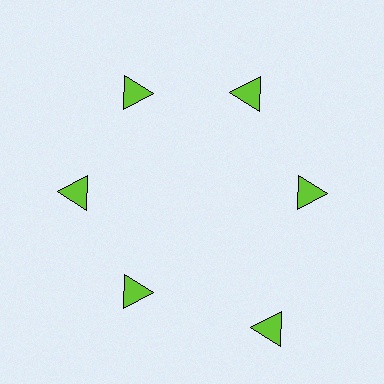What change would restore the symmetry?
The symmetry would be restored by moving it inward, back onto the ring so that all 6 triangles sit at equal angles and equal distance from the center.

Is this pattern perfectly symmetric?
No. The 6 lime triangles are arranged in a ring, but one element near the 5 o'clock position is pushed outward from the center, breaking the 6-fold rotational symmetry.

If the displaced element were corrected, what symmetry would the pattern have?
It would have 6-fold rotational symmetry — the pattern would map onto itself every 60 degrees.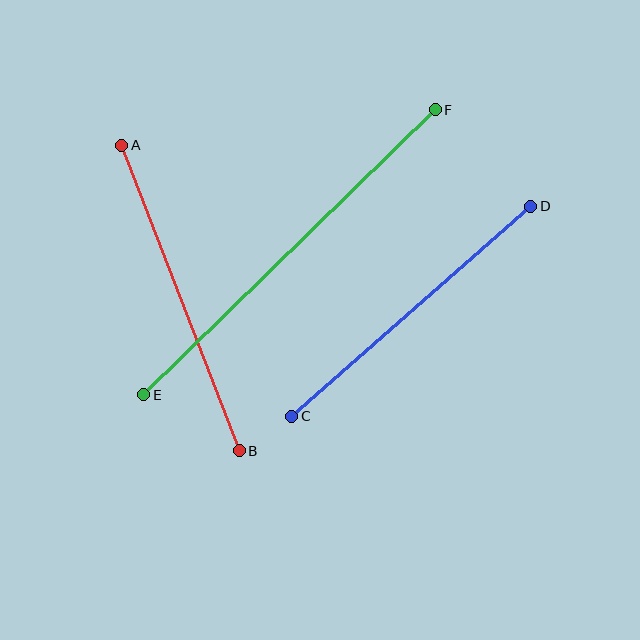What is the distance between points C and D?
The distance is approximately 318 pixels.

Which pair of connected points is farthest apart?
Points E and F are farthest apart.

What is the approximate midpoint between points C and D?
The midpoint is at approximately (411, 311) pixels.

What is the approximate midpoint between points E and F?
The midpoint is at approximately (289, 252) pixels.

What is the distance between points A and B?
The distance is approximately 327 pixels.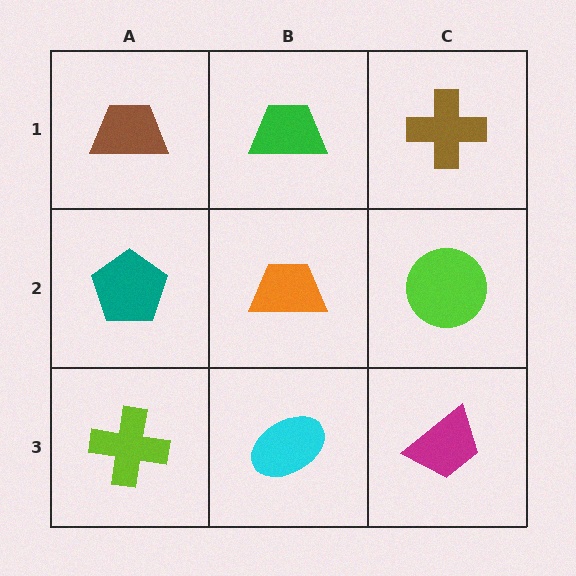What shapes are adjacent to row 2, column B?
A green trapezoid (row 1, column B), a cyan ellipse (row 3, column B), a teal pentagon (row 2, column A), a lime circle (row 2, column C).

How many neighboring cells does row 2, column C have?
3.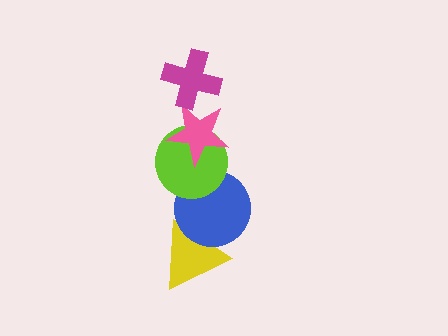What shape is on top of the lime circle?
The pink star is on top of the lime circle.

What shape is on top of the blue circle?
The lime circle is on top of the blue circle.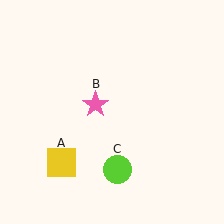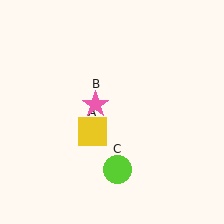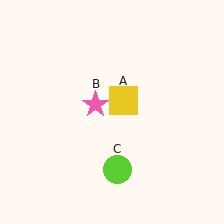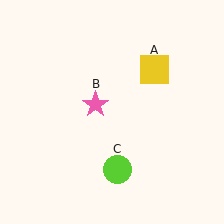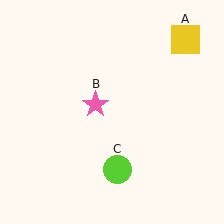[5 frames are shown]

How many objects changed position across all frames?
1 object changed position: yellow square (object A).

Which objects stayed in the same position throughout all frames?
Pink star (object B) and lime circle (object C) remained stationary.